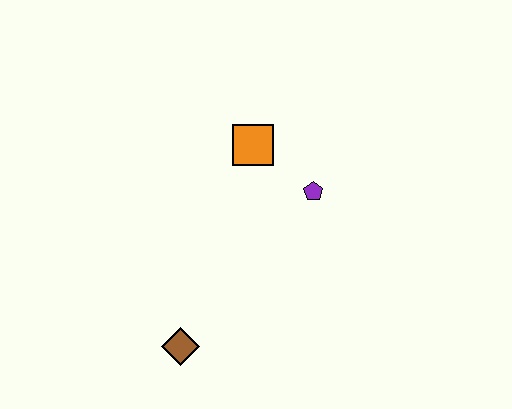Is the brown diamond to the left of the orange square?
Yes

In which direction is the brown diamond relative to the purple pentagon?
The brown diamond is below the purple pentagon.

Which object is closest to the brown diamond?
The purple pentagon is closest to the brown diamond.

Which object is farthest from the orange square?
The brown diamond is farthest from the orange square.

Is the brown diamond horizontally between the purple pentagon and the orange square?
No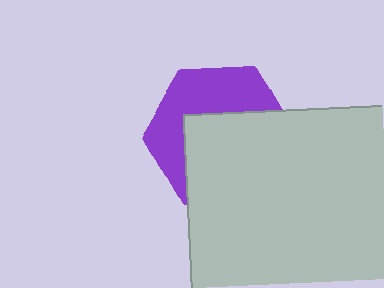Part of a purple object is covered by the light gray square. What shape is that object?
It is a hexagon.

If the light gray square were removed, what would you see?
You would see the complete purple hexagon.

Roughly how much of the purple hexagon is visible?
A small part of it is visible (roughly 43%).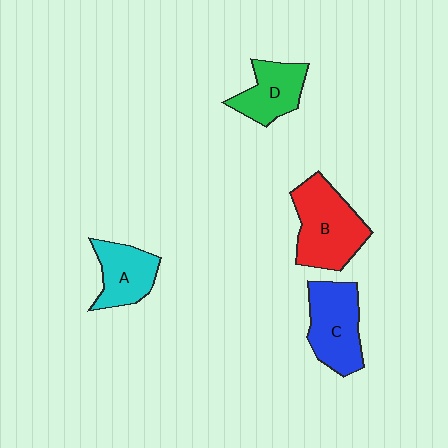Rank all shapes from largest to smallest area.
From largest to smallest: B (red), C (blue), A (cyan), D (green).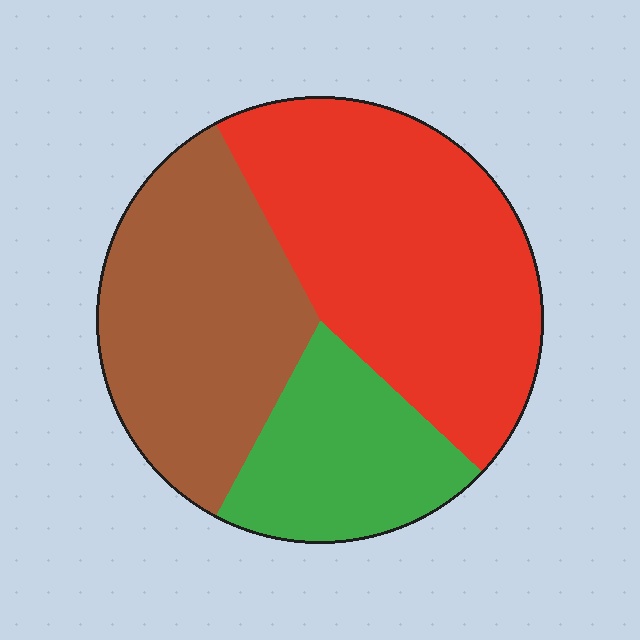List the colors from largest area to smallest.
From largest to smallest: red, brown, green.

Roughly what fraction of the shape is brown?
Brown covers roughly 35% of the shape.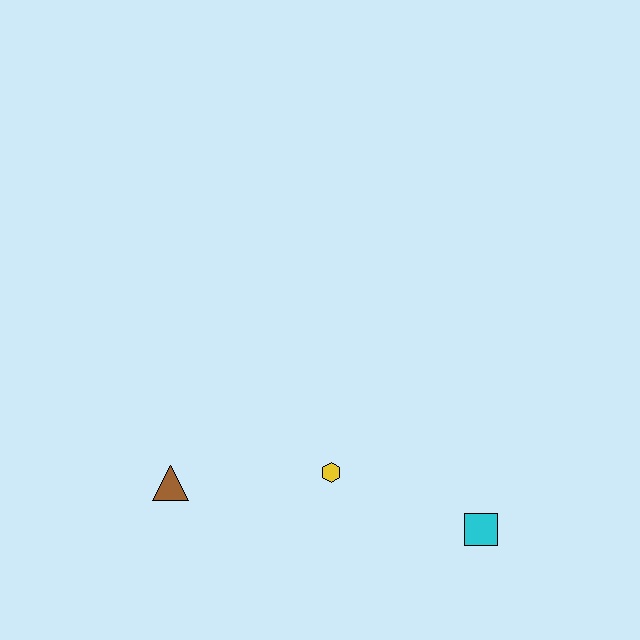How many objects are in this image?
There are 3 objects.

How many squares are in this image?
There is 1 square.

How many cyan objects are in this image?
There is 1 cyan object.